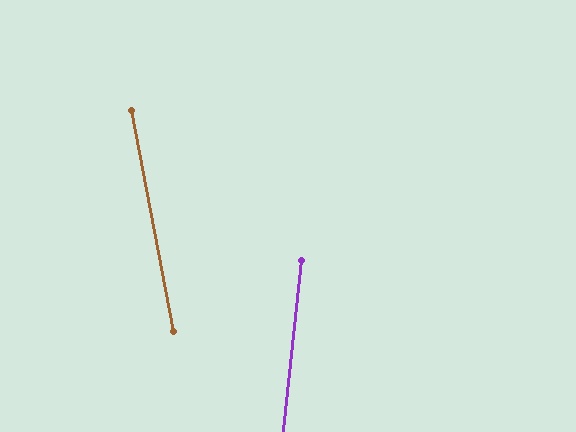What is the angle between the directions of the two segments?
Approximately 17 degrees.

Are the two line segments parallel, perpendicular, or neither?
Neither parallel nor perpendicular — they differ by about 17°.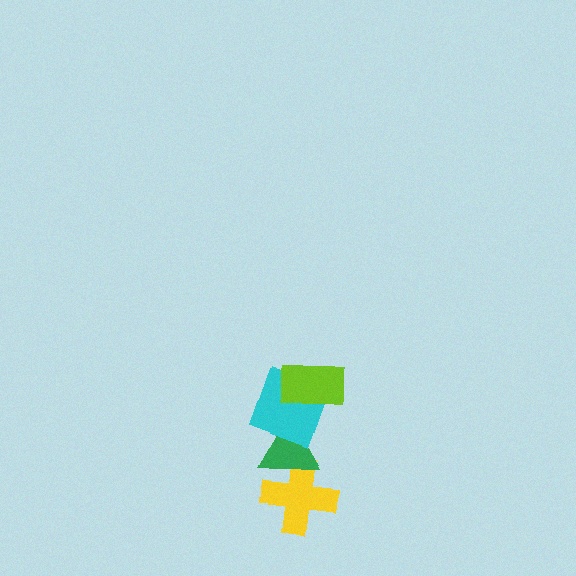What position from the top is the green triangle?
The green triangle is 3rd from the top.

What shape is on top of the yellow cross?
The green triangle is on top of the yellow cross.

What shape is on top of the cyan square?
The lime rectangle is on top of the cyan square.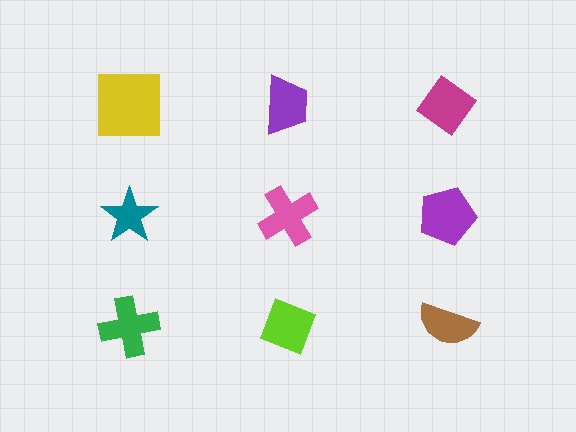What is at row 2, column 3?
A purple pentagon.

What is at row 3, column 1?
A green cross.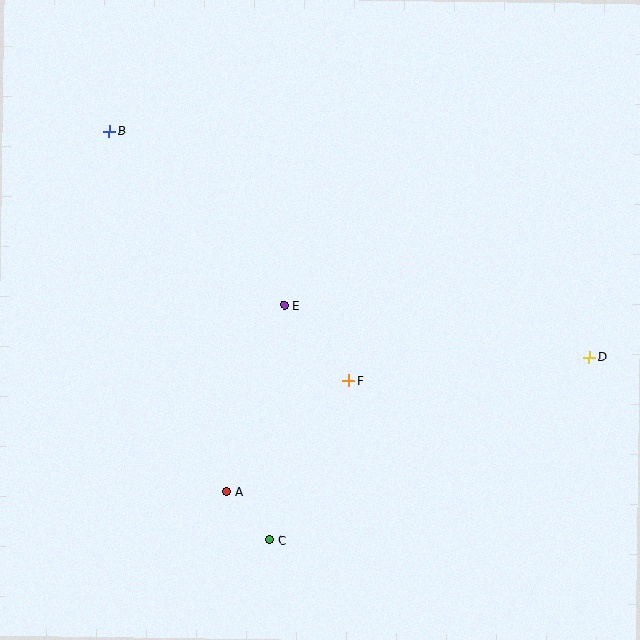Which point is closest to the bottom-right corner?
Point D is closest to the bottom-right corner.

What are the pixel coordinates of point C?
Point C is at (270, 540).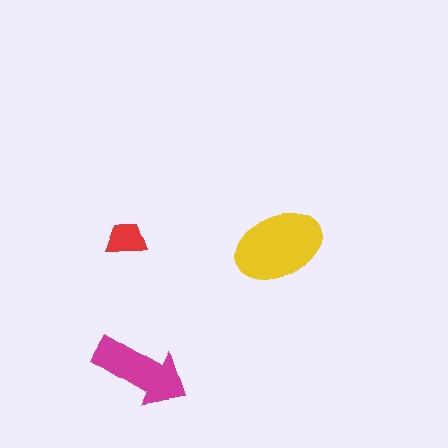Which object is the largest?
The yellow ellipse.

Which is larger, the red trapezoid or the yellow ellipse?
The yellow ellipse.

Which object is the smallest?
The red trapezoid.